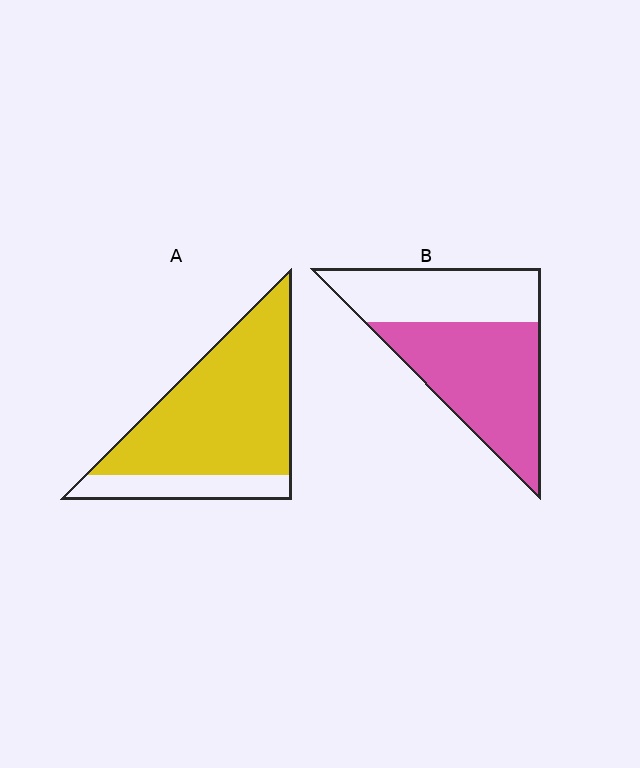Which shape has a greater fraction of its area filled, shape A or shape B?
Shape A.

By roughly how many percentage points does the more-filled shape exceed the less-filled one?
By roughly 20 percentage points (A over B).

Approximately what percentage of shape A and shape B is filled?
A is approximately 80% and B is approximately 60%.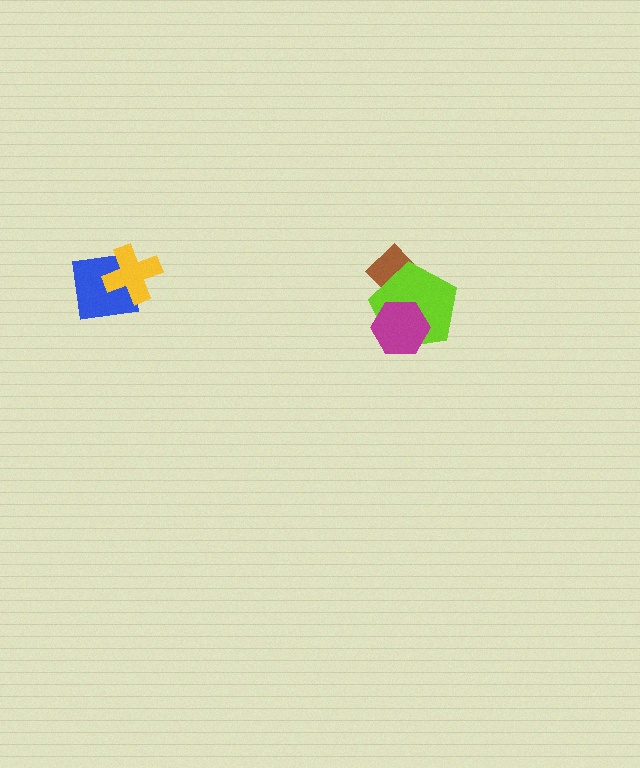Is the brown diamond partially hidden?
Yes, it is partially covered by another shape.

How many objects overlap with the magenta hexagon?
1 object overlaps with the magenta hexagon.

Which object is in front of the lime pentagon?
The magenta hexagon is in front of the lime pentagon.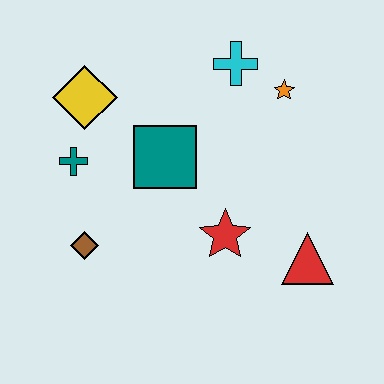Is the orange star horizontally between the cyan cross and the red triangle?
Yes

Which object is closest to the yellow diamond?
The teal cross is closest to the yellow diamond.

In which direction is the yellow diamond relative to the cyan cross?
The yellow diamond is to the left of the cyan cross.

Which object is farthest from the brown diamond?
The orange star is farthest from the brown diamond.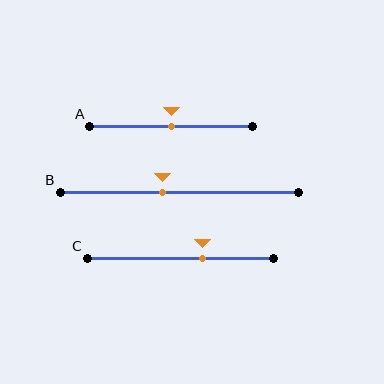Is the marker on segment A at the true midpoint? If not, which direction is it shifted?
Yes, the marker on segment A is at the true midpoint.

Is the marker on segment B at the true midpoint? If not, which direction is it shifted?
No, the marker on segment B is shifted to the left by about 7% of the segment length.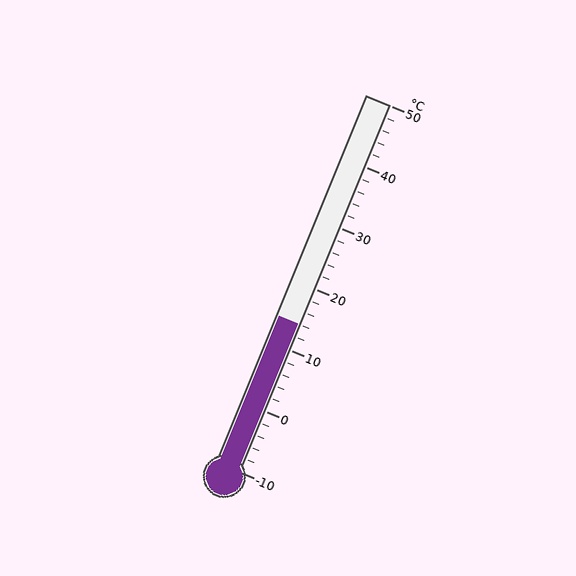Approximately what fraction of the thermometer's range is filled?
The thermometer is filled to approximately 40% of its range.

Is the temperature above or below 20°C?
The temperature is below 20°C.